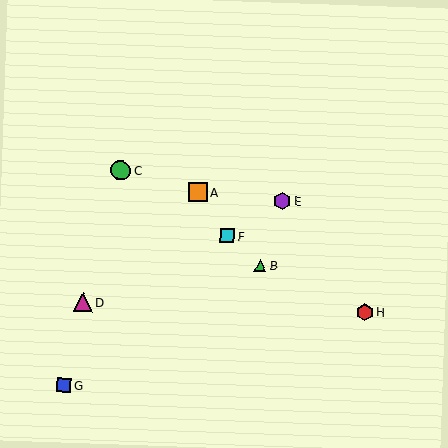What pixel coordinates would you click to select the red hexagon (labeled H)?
Click at (365, 312) to select the red hexagon H.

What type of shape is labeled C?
Shape C is a green circle.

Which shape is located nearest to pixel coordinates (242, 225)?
The cyan square (labeled F) at (227, 236) is nearest to that location.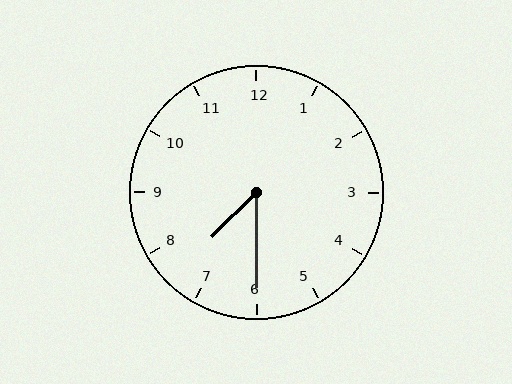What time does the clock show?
7:30.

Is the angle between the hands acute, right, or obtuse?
It is acute.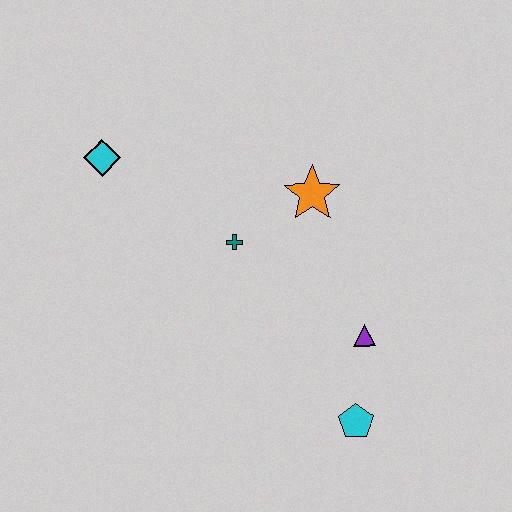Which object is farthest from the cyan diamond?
The cyan pentagon is farthest from the cyan diamond.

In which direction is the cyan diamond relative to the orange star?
The cyan diamond is to the left of the orange star.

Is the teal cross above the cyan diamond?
No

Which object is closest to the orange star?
The teal cross is closest to the orange star.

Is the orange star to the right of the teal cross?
Yes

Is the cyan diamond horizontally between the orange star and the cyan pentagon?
No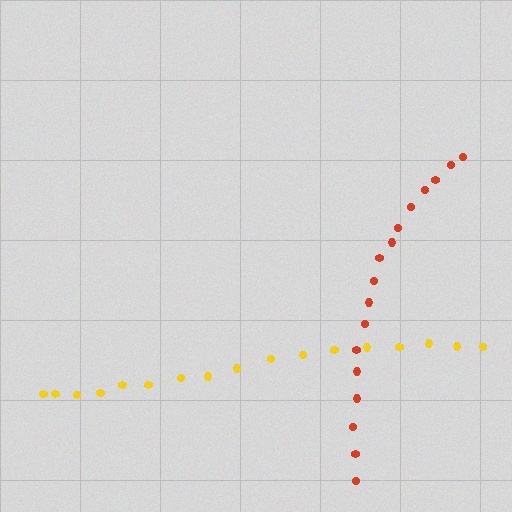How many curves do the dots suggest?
There are 2 distinct paths.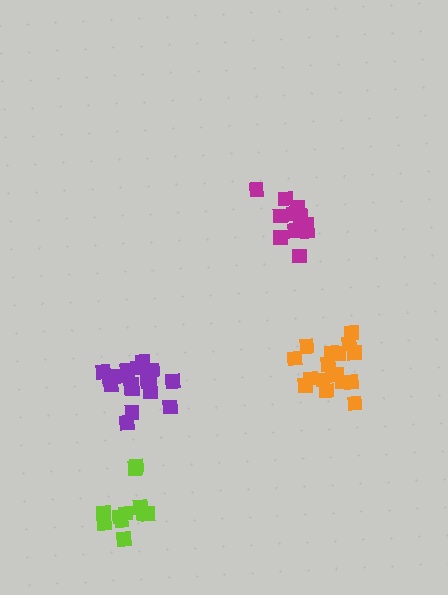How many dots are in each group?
Group 1: 12 dots, Group 2: 18 dots, Group 3: 12 dots, Group 4: 17 dots (59 total).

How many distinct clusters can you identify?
There are 4 distinct clusters.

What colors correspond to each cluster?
The clusters are colored: lime, purple, magenta, orange.